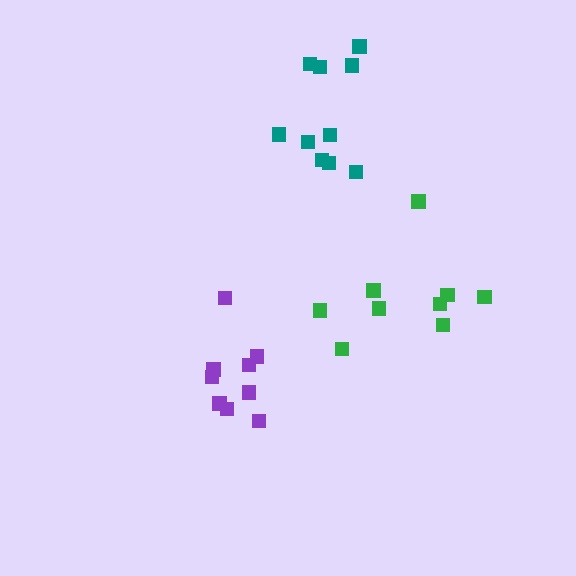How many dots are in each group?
Group 1: 9 dots, Group 2: 10 dots, Group 3: 9 dots (28 total).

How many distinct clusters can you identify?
There are 3 distinct clusters.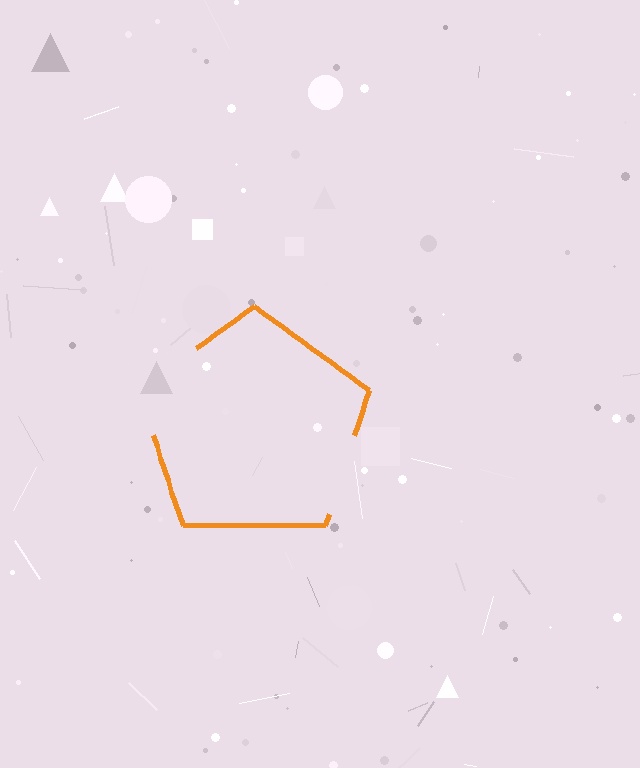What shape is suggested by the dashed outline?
The dashed outline suggests a pentagon.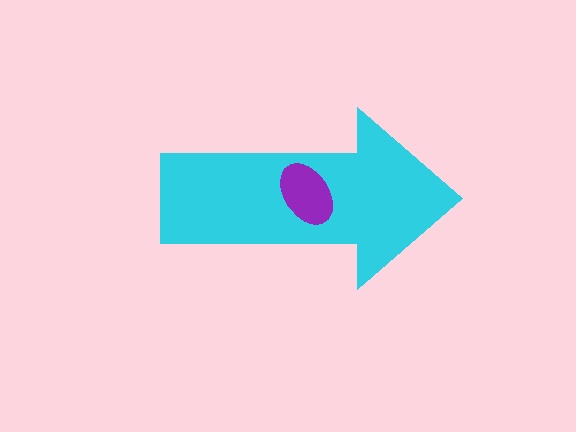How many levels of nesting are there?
2.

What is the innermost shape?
The purple ellipse.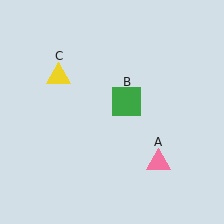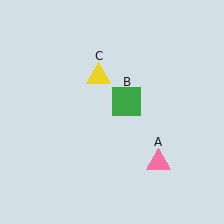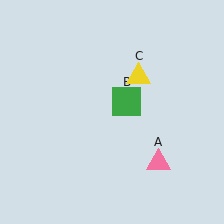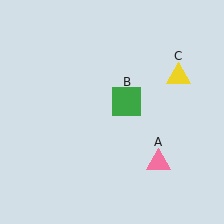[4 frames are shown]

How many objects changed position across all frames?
1 object changed position: yellow triangle (object C).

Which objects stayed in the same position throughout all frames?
Pink triangle (object A) and green square (object B) remained stationary.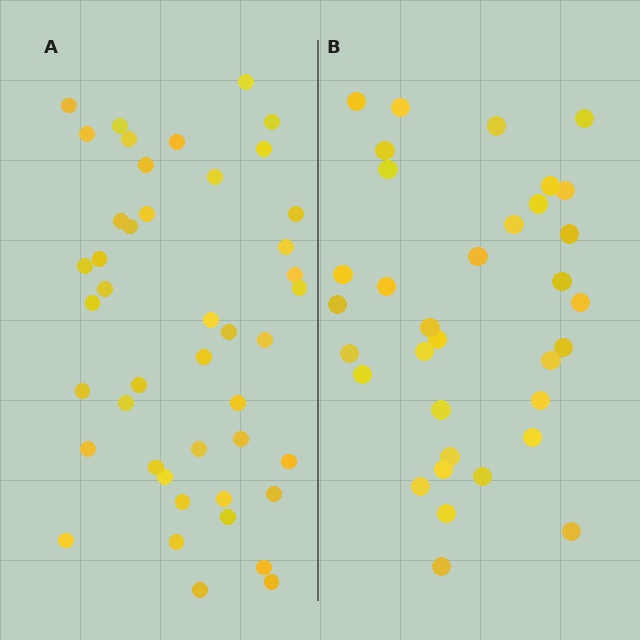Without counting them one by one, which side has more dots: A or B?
Region A (the left region) has more dots.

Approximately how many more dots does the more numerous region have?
Region A has roughly 10 or so more dots than region B.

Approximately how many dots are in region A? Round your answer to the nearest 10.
About 40 dots. (The exact count is 44, which rounds to 40.)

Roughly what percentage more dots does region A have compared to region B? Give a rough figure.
About 30% more.